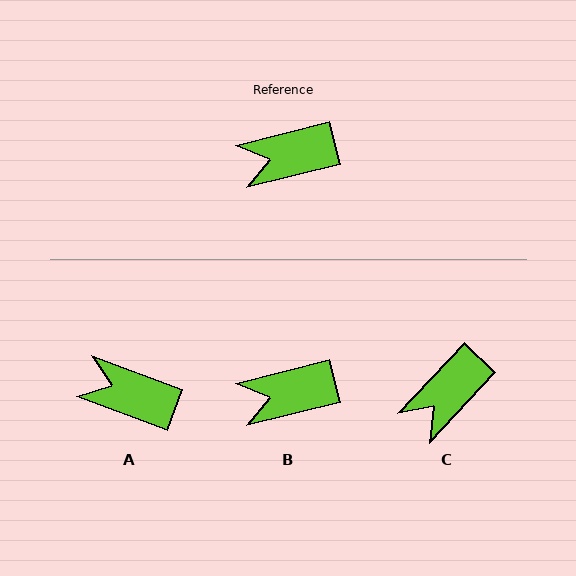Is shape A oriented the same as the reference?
No, it is off by about 35 degrees.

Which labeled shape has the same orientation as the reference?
B.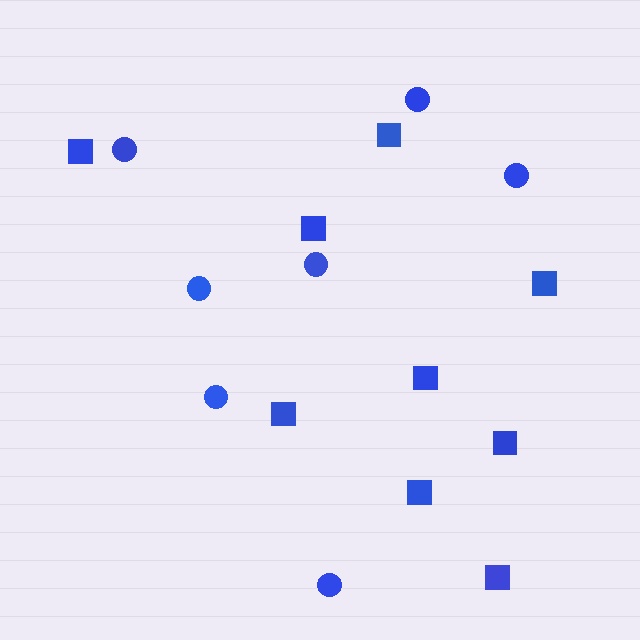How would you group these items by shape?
There are 2 groups: one group of circles (7) and one group of squares (9).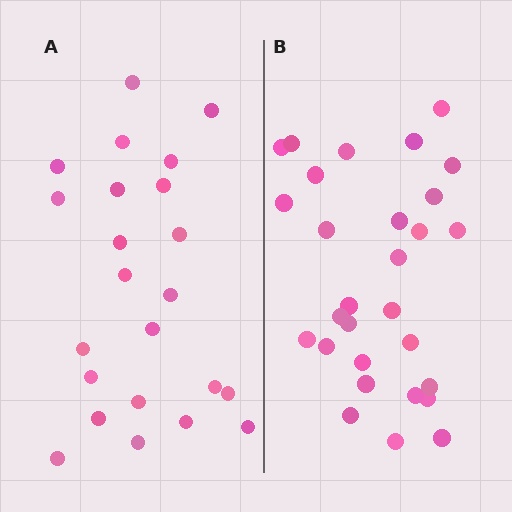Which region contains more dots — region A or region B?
Region B (the right region) has more dots.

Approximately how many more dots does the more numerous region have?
Region B has about 6 more dots than region A.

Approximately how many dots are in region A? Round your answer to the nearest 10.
About 20 dots. (The exact count is 23, which rounds to 20.)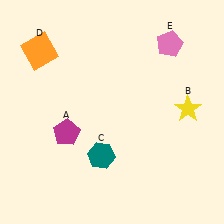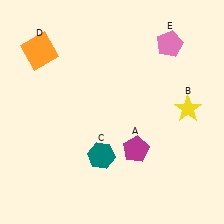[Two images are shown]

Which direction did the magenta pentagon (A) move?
The magenta pentagon (A) moved right.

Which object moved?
The magenta pentagon (A) moved right.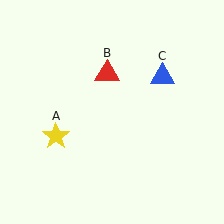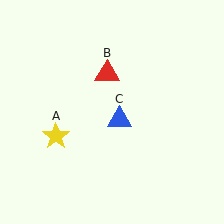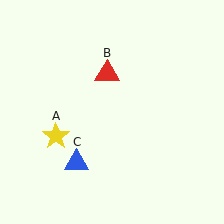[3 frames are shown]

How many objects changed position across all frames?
1 object changed position: blue triangle (object C).